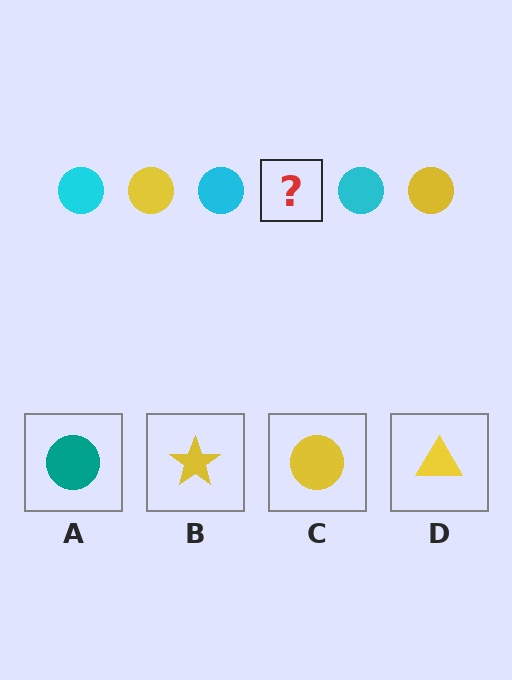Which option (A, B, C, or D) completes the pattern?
C.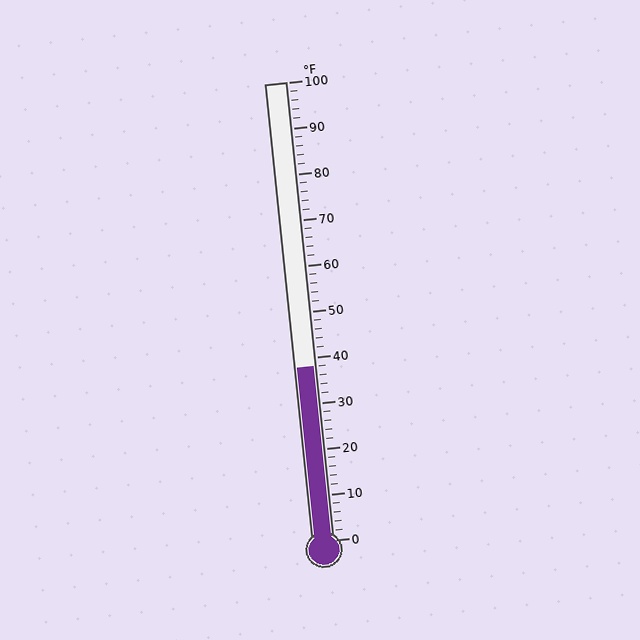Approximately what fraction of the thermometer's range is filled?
The thermometer is filled to approximately 40% of its range.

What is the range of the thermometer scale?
The thermometer scale ranges from 0°F to 100°F.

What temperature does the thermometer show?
The thermometer shows approximately 38°F.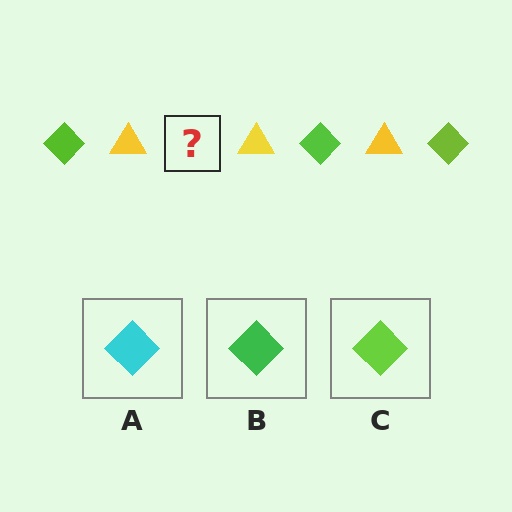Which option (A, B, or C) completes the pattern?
C.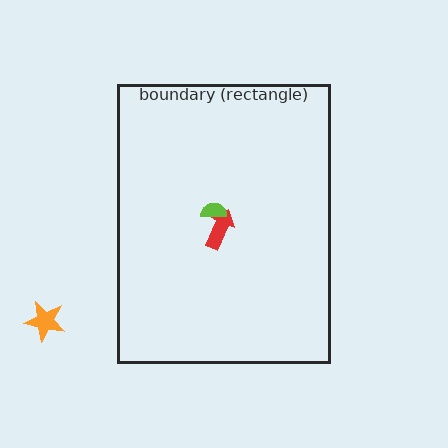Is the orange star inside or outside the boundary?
Outside.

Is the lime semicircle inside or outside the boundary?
Inside.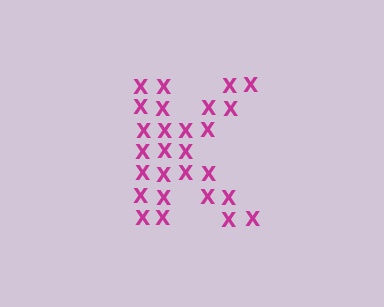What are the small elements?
The small elements are letter X's.